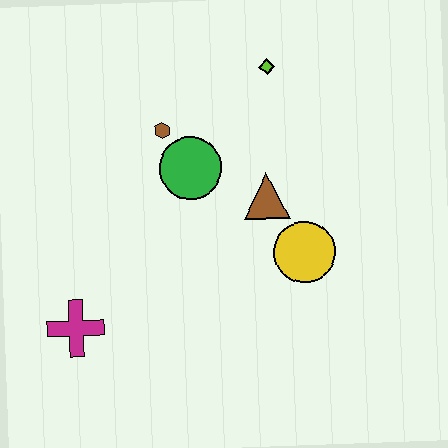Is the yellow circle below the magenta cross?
No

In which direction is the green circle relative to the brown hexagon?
The green circle is below the brown hexagon.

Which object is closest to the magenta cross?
The green circle is closest to the magenta cross.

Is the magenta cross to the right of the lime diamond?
No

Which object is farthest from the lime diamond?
The magenta cross is farthest from the lime diamond.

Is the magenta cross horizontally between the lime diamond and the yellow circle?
No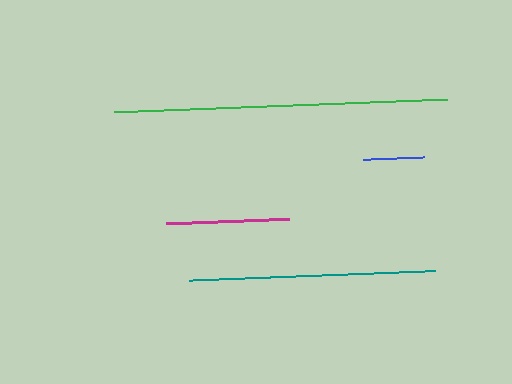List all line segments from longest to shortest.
From longest to shortest: green, teal, magenta, blue.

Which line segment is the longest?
The green line is the longest at approximately 333 pixels.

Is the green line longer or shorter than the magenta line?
The green line is longer than the magenta line.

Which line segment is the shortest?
The blue line is the shortest at approximately 61 pixels.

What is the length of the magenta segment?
The magenta segment is approximately 123 pixels long.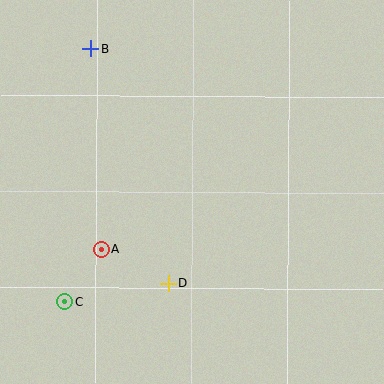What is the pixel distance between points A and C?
The distance between A and C is 64 pixels.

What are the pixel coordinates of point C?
Point C is at (65, 302).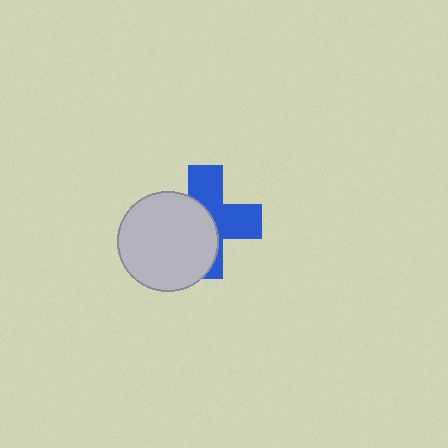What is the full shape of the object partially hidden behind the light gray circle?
The partially hidden object is a blue cross.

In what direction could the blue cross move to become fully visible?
The blue cross could move right. That would shift it out from behind the light gray circle entirely.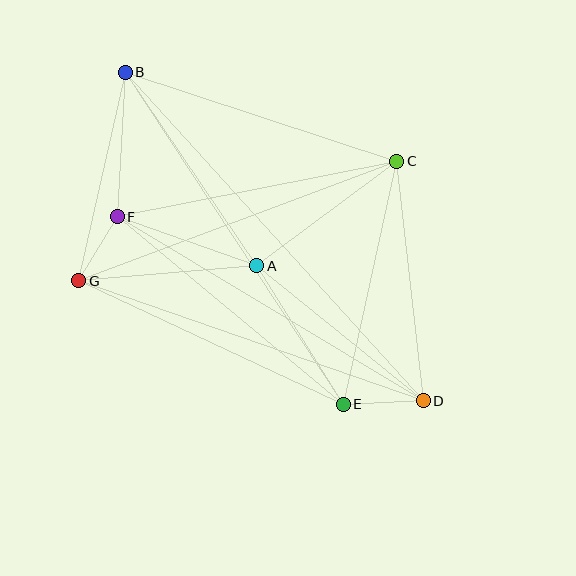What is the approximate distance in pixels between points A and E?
The distance between A and E is approximately 163 pixels.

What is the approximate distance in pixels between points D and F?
The distance between D and F is approximately 357 pixels.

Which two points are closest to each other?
Points F and G are closest to each other.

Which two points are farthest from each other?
Points B and D are farthest from each other.